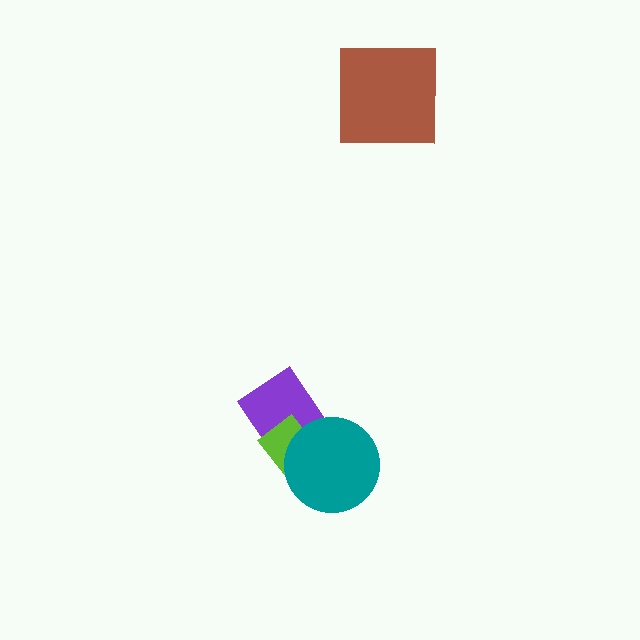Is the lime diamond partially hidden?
Yes, it is partially covered by another shape.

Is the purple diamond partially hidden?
Yes, it is partially covered by another shape.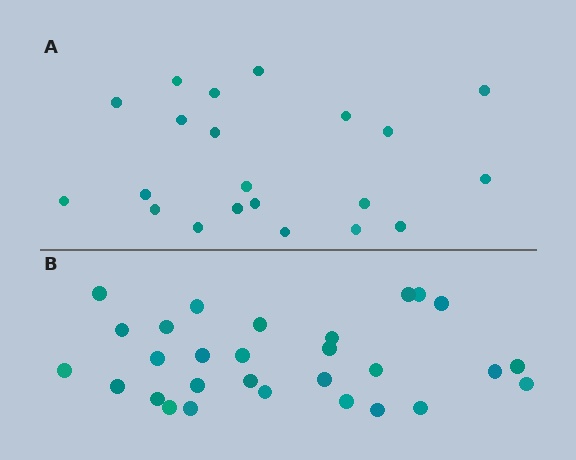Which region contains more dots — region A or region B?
Region B (the bottom region) has more dots.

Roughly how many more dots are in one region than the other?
Region B has roughly 8 or so more dots than region A.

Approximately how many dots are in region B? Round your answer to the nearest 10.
About 30 dots. (The exact count is 29, which rounds to 30.)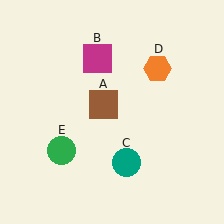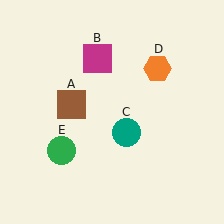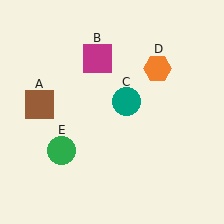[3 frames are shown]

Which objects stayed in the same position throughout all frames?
Magenta square (object B) and orange hexagon (object D) and green circle (object E) remained stationary.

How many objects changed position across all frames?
2 objects changed position: brown square (object A), teal circle (object C).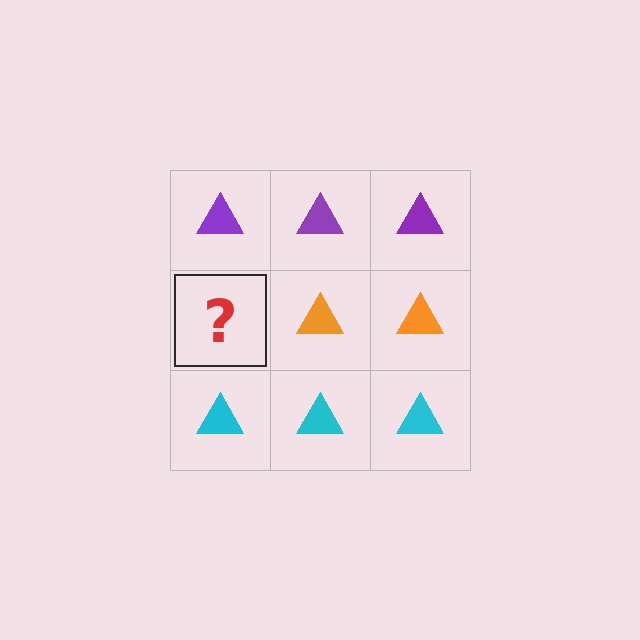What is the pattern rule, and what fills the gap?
The rule is that each row has a consistent color. The gap should be filled with an orange triangle.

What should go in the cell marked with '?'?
The missing cell should contain an orange triangle.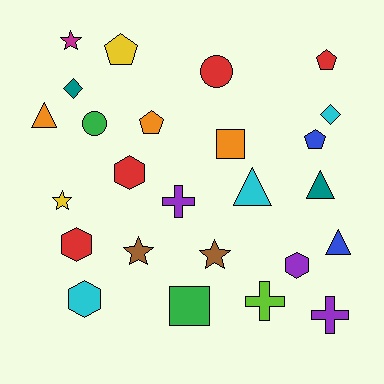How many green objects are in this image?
There are 2 green objects.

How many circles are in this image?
There are 2 circles.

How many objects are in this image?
There are 25 objects.